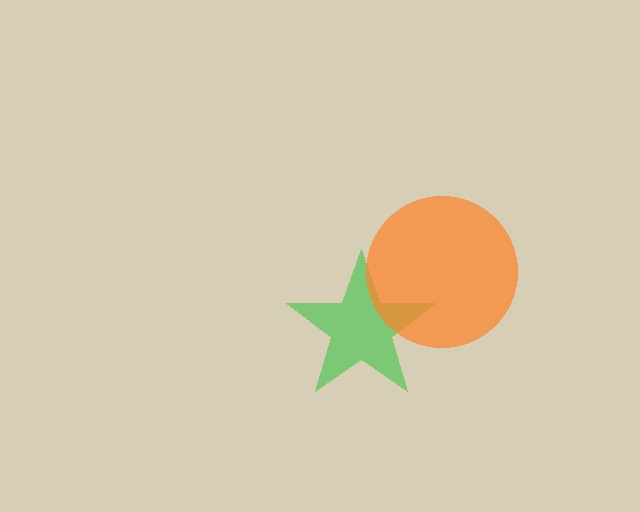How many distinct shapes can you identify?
There are 2 distinct shapes: a green star, an orange circle.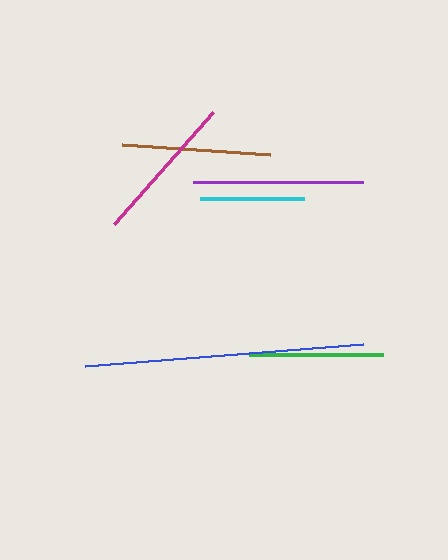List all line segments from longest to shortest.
From longest to shortest: blue, purple, magenta, brown, green, cyan.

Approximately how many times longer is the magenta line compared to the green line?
The magenta line is approximately 1.1 times the length of the green line.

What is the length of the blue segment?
The blue segment is approximately 279 pixels long.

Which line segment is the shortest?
The cyan line is the shortest at approximately 103 pixels.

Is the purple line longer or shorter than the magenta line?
The purple line is longer than the magenta line.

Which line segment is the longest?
The blue line is the longest at approximately 279 pixels.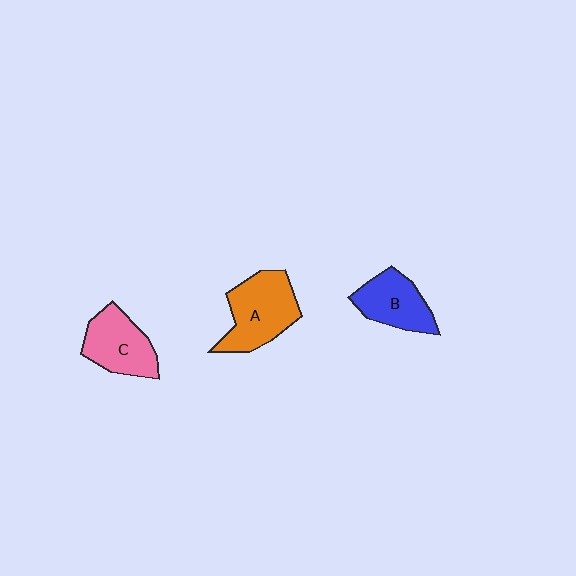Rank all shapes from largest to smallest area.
From largest to smallest: A (orange), C (pink), B (blue).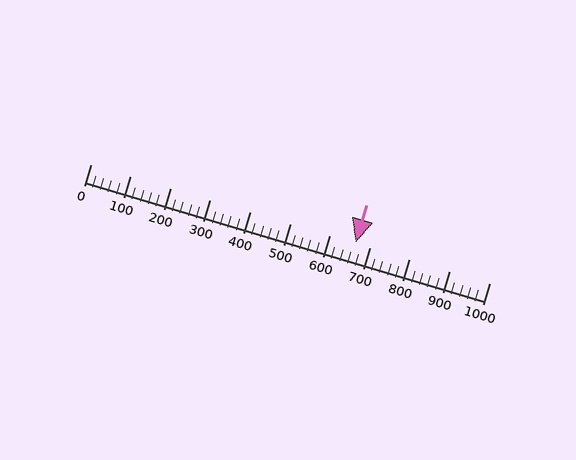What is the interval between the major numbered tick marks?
The major tick marks are spaced 100 units apart.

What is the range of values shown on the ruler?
The ruler shows values from 0 to 1000.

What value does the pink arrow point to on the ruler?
The pink arrow points to approximately 666.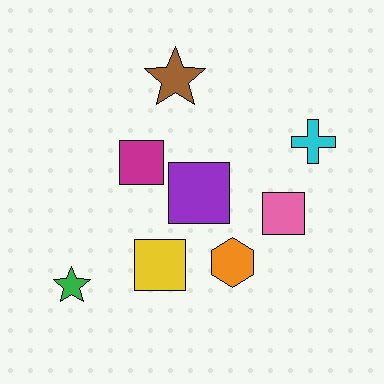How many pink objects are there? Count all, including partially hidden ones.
There is 1 pink object.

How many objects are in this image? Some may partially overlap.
There are 8 objects.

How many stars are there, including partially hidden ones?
There are 2 stars.